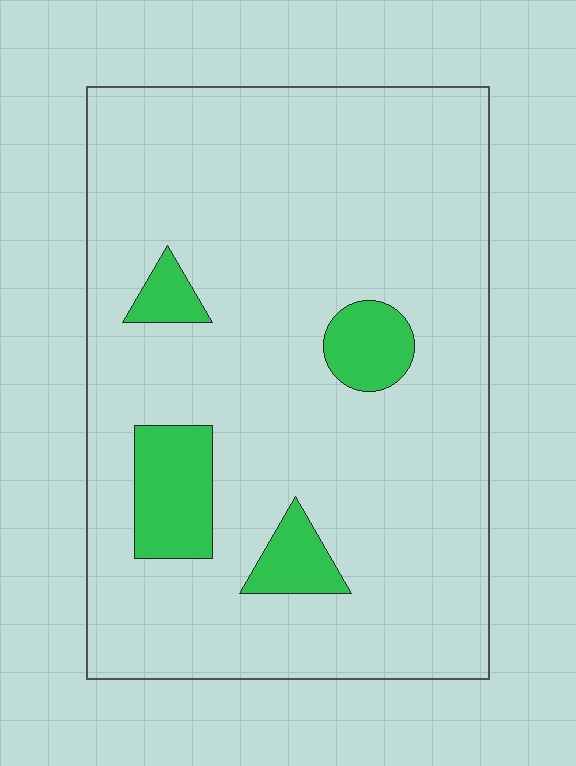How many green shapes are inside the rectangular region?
4.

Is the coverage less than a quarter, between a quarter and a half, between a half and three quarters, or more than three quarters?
Less than a quarter.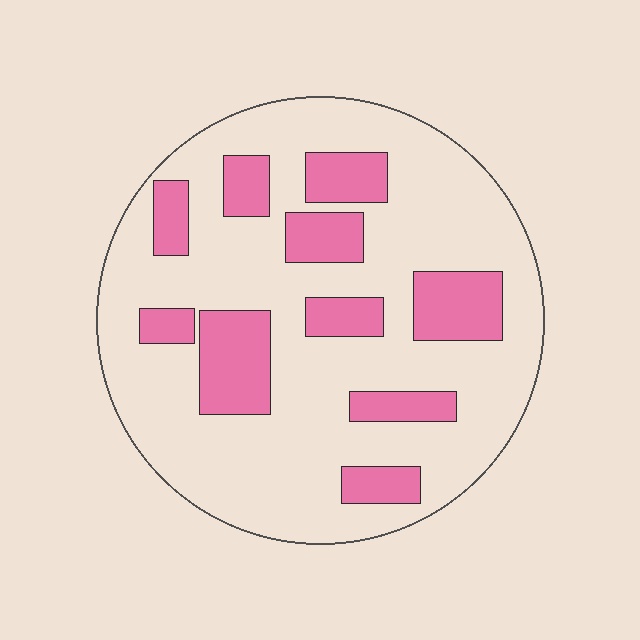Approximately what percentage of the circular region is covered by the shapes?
Approximately 25%.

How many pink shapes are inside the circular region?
10.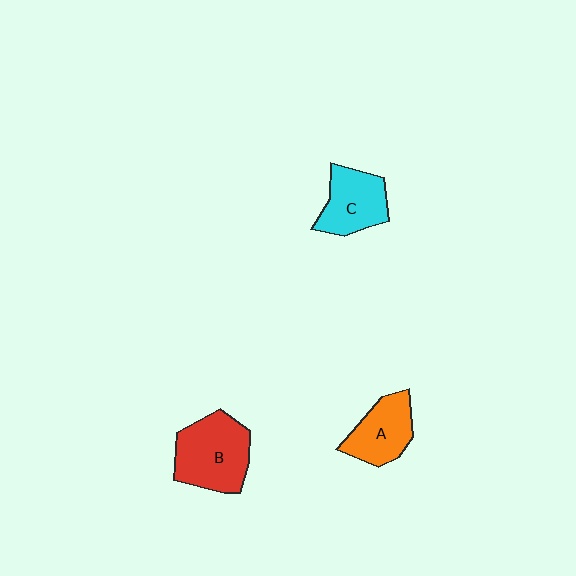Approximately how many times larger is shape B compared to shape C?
Approximately 1.3 times.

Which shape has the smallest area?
Shape A (orange).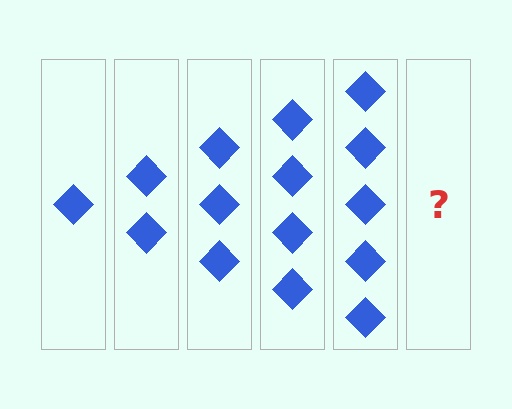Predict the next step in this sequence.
The next step is 6 diamonds.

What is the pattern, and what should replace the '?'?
The pattern is that each step adds one more diamond. The '?' should be 6 diamonds.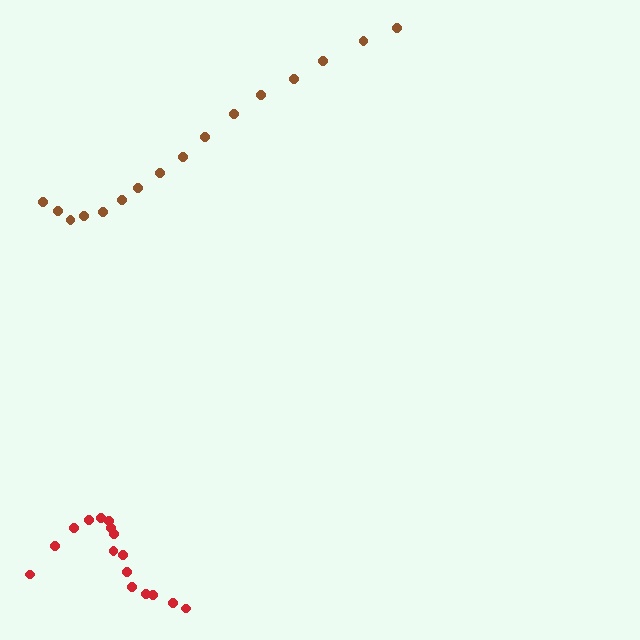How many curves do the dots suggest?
There are 2 distinct paths.